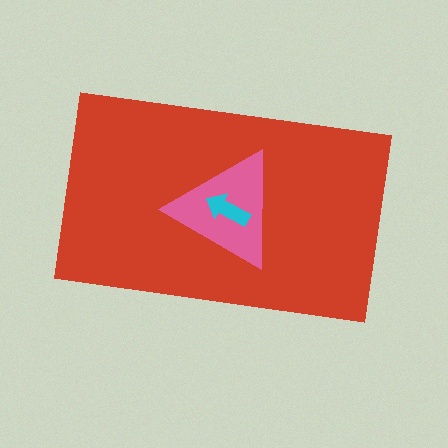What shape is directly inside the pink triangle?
The cyan arrow.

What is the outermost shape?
The red rectangle.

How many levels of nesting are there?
3.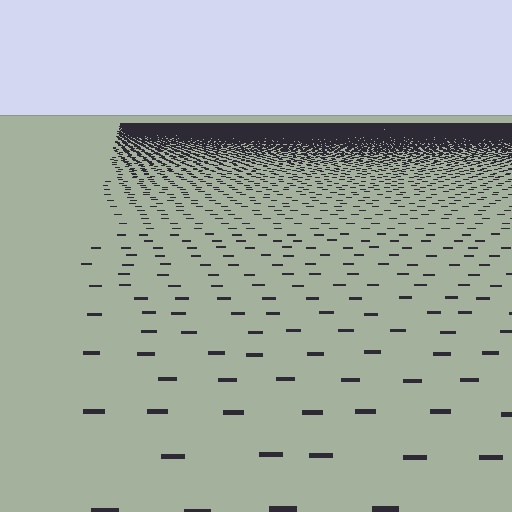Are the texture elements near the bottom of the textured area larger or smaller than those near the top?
Larger. Near the bottom, elements are closer to the viewer and appear at a bigger on-screen size.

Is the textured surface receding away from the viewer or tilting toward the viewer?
The surface is receding away from the viewer. Texture elements get smaller and denser toward the top.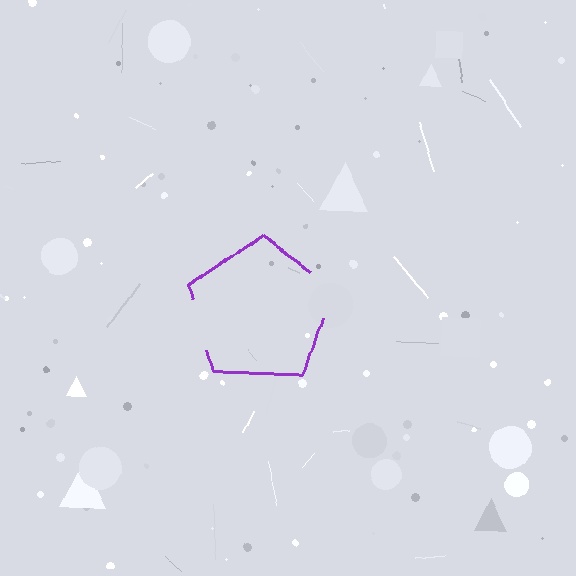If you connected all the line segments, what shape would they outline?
They would outline a pentagon.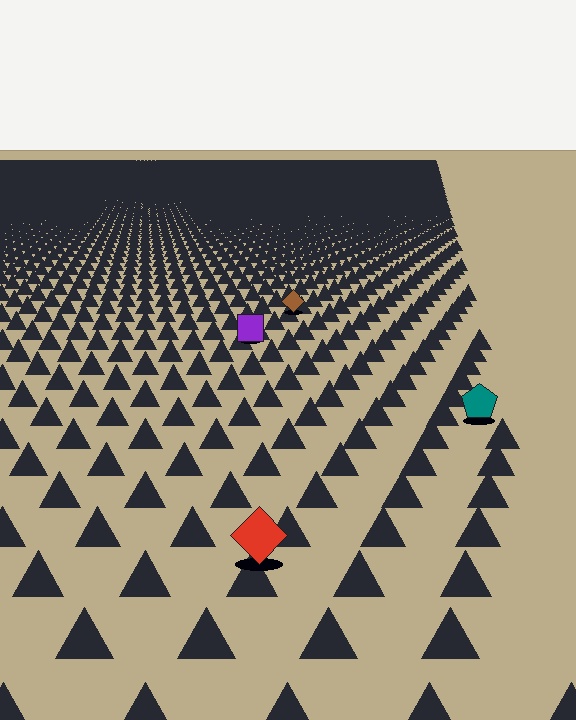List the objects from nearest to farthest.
From nearest to farthest: the red diamond, the teal pentagon, the purple square, the brown diamond.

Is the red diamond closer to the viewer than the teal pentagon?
Yes. The red diamond is closer — you can tell from the texture gradient: the ground texture is coarser near it.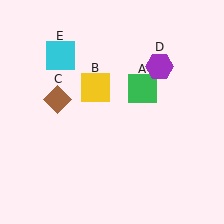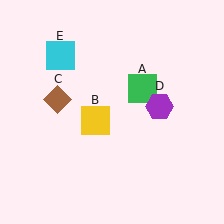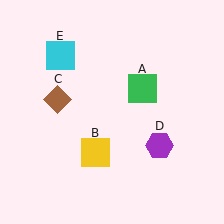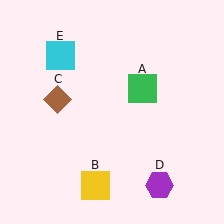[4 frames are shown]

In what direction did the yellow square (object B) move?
The yellow square (object B) moved down.